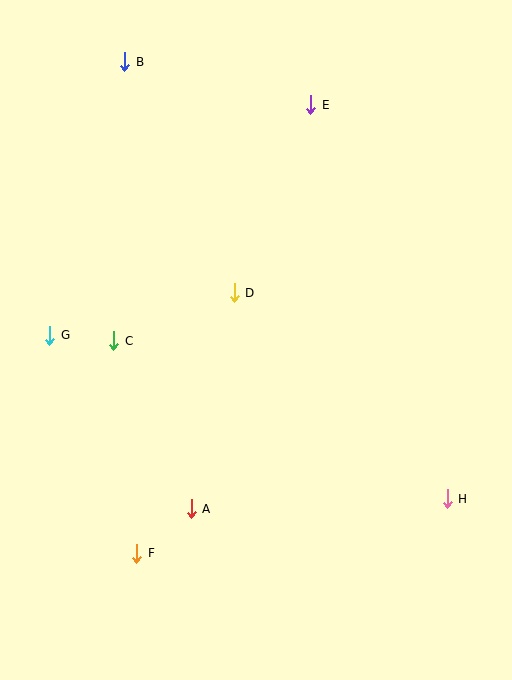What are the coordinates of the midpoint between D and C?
The midpoint between D and C is at (174, 317).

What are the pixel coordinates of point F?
Point F is at (137, 553).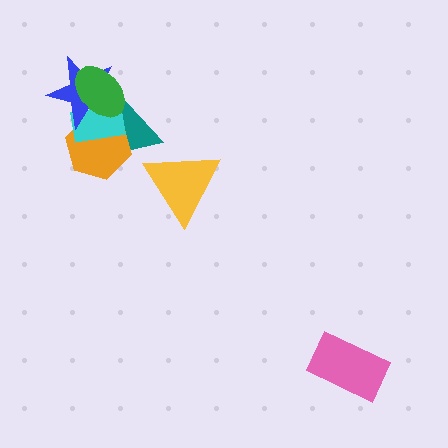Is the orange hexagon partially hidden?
Yes, it is partially covered by another shape.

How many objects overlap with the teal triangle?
4 objects overlap with the teal triangle.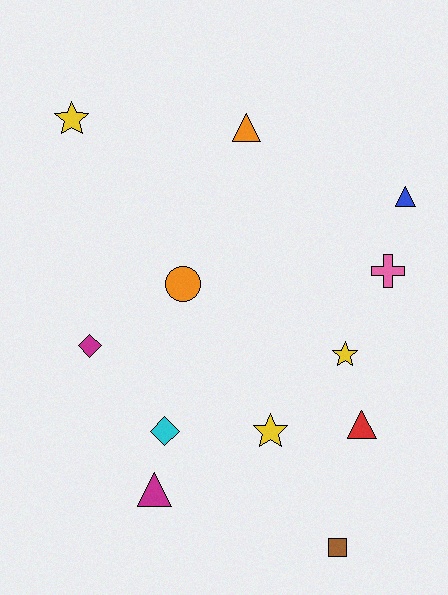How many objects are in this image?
There are 12 objects.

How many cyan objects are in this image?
There is 1 cyan object.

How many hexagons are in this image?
There are no hexagons.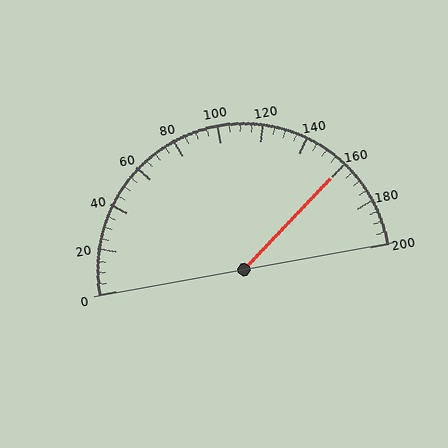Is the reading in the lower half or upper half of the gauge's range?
The reading is in the upper half of the range (0 to 200).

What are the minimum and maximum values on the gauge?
The gauge ranges from 0 to 200.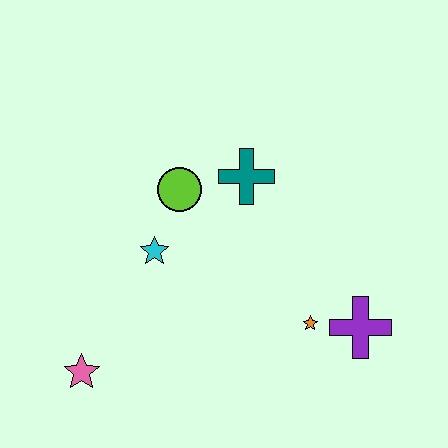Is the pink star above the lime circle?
No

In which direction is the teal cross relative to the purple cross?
The teal cross is above the purple cross.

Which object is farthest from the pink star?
The purple cross is farthest from the pink star.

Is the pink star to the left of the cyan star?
Yes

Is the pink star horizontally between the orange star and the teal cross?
No